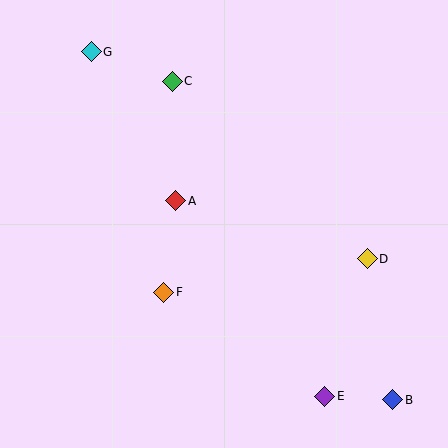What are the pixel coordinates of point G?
Point G is at (91, 52).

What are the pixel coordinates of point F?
Point F is at (164, 292).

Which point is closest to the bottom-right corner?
Point B is closest to the bottom-right corner.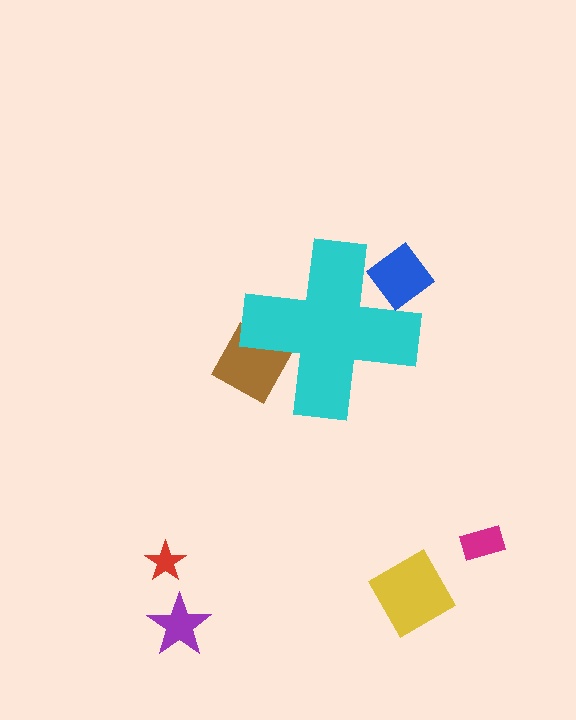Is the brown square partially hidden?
Yes, the brown square is partially hidden behind the cyan cross.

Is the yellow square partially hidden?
No, the yellow square is fully visible.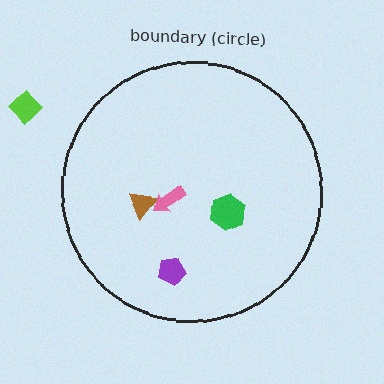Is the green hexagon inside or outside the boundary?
Inside.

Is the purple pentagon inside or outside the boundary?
Inside.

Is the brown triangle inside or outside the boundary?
Inside.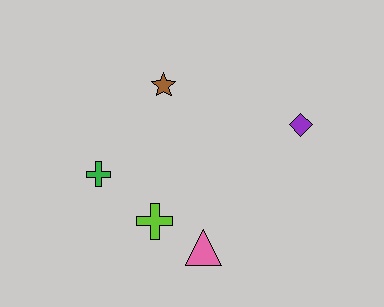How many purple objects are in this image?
There is 1 purple object.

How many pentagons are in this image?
There are no pentagons.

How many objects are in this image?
There are 5 objects.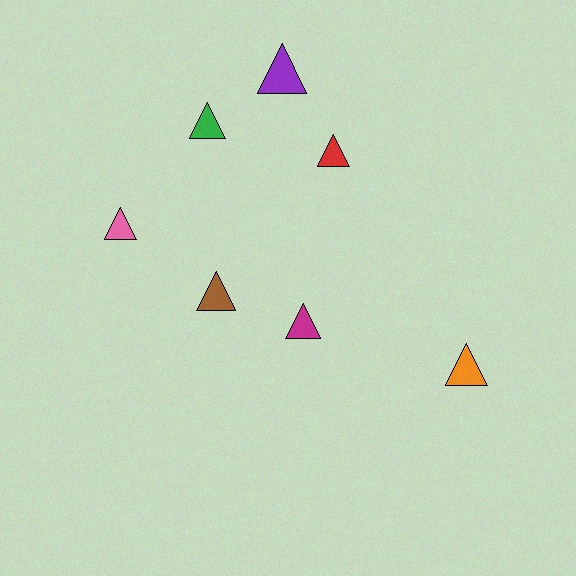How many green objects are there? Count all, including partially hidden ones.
There is 1 green object.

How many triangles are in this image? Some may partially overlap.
There are 7 triangles.